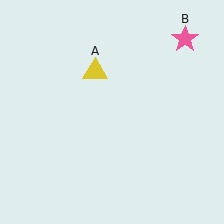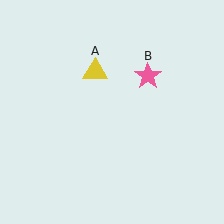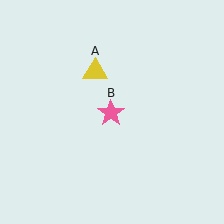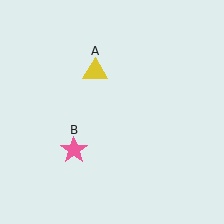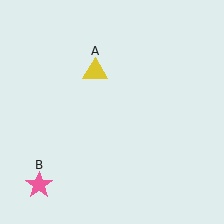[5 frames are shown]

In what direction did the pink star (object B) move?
The pink star (object B) moved down and to the left.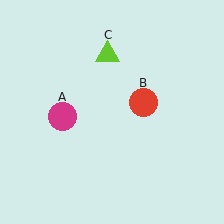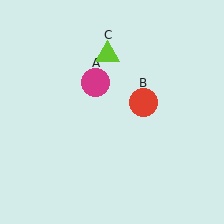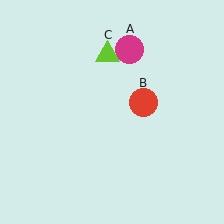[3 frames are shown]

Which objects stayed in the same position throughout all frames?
Red circle (object B) and lime triangle (object C) remained stationary.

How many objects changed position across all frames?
1 object changed position: magenta circle (object A).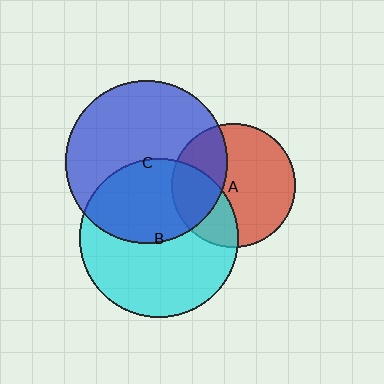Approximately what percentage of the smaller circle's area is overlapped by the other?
Approximately 30%.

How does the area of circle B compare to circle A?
Approximately 1.7 times.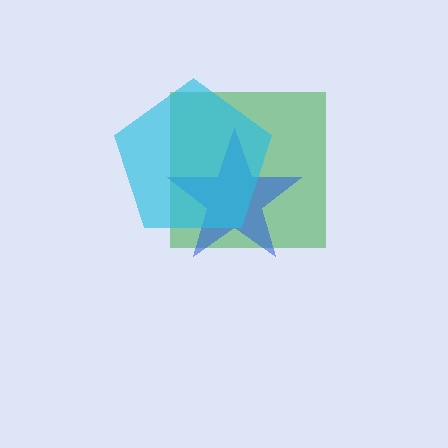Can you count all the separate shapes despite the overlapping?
Yes, there are 3 separate shapes.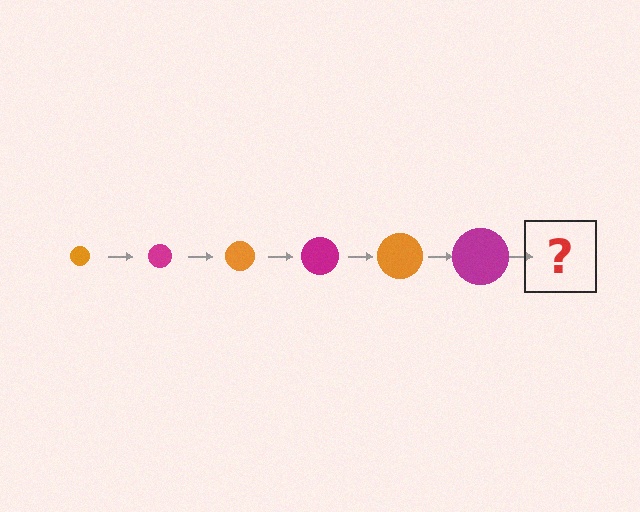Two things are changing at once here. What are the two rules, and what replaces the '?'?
The two rules are that the circle grows larger each step and the color cycles through orange and magenta. The '?' should be an orange circle, larger than the previous one.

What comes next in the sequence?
The next element should be an orange circle, larger than the previous one.